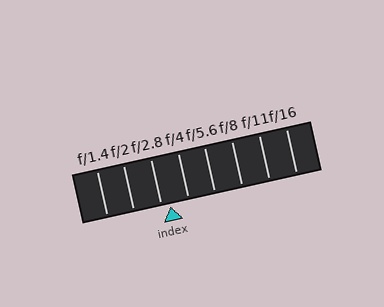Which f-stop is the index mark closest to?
The index mark is closest to f/2.8.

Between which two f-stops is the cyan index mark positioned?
The index mark is between f/2.8 and f/4.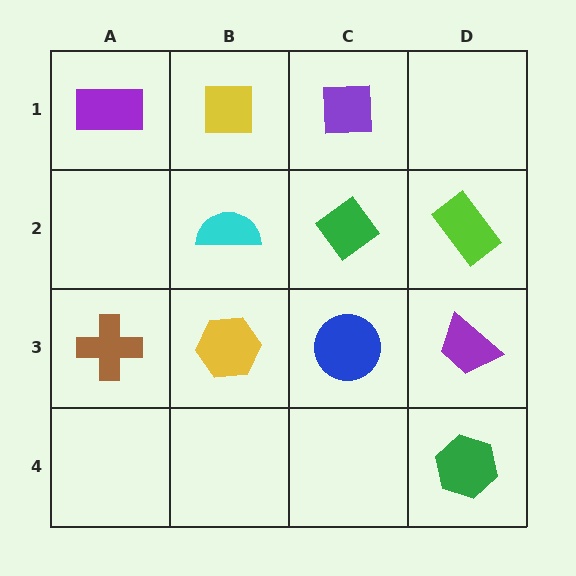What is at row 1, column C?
A purple square.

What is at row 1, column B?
A yellow square.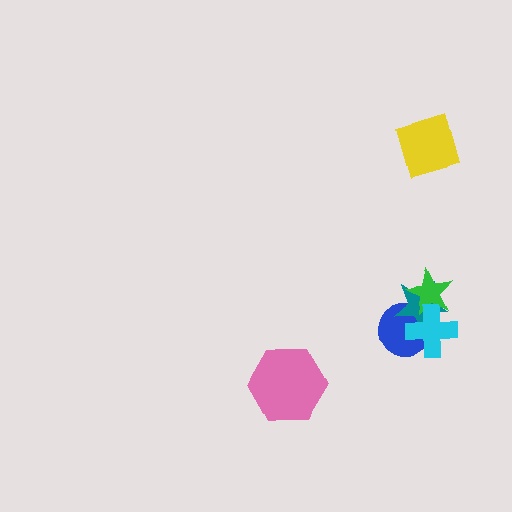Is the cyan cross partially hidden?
No, no other shape covers it.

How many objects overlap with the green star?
3 objects overlap with the green star.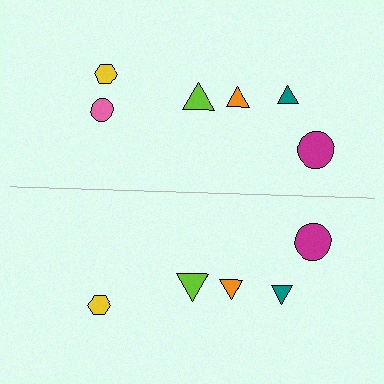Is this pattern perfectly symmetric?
No, the pattern is not perfectly symmetric. A pink circle is missing from the bottom side.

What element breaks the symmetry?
A pink circle is missing from the bottom side.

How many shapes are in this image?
There are 11 shapes in this image.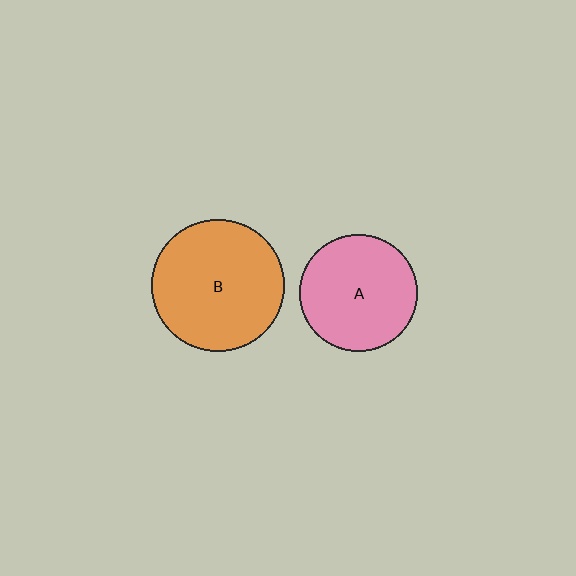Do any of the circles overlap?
No, none of the circles overlap.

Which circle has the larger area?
Circle B (orange).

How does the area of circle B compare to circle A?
Approximately 1.3 times.